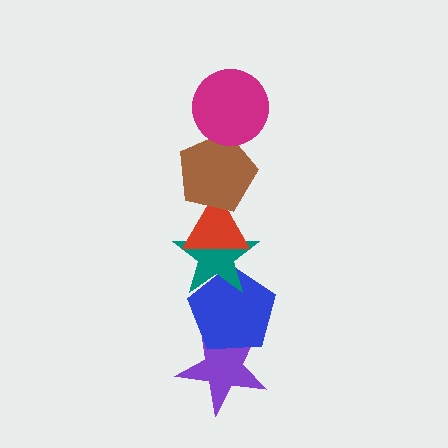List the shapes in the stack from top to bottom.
From top to bottom: the magenta circle, the brown pentagon, the red triangle, the teal star, the blue pentagon, the purple star.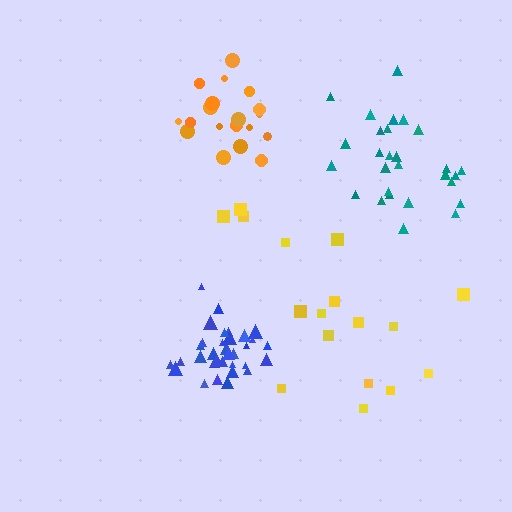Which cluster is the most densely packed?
Blue.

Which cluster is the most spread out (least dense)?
Yellow.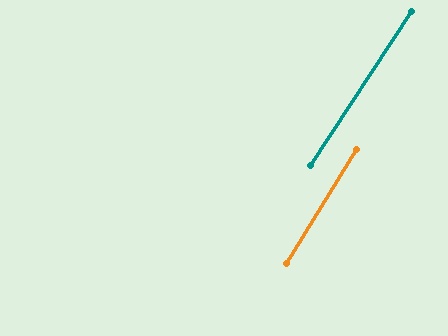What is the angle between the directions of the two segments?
Approximately 2 degrees.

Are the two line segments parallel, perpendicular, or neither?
Parallel — their directions differ by only 1.5°.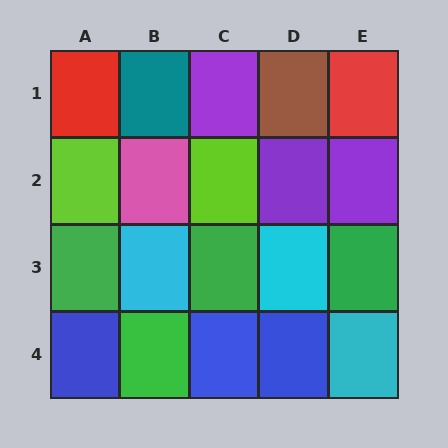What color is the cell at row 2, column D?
Purple.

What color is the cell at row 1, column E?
Red.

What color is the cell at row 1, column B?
Teal.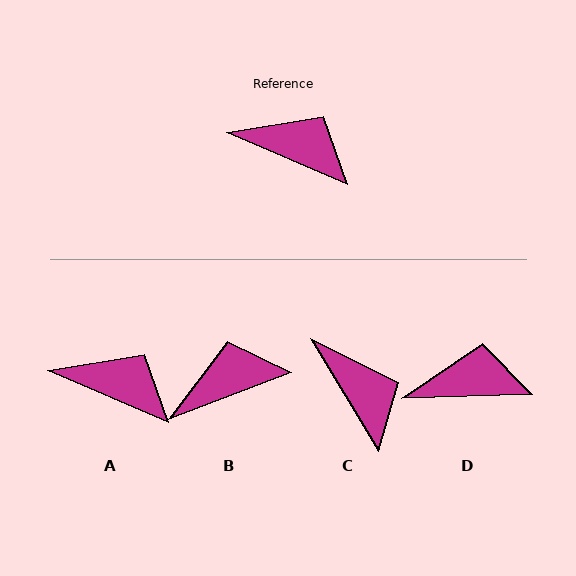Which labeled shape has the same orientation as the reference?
A.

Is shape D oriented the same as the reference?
No, it is off by about 24 degrees.